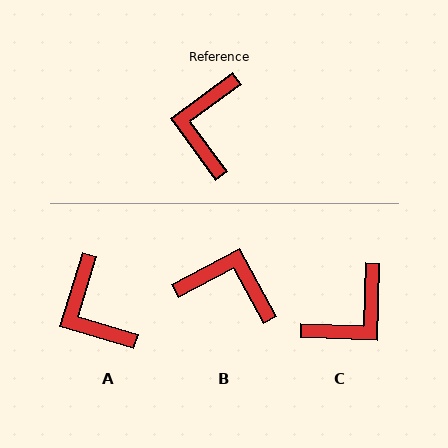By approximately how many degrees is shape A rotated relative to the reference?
Approximately 37 degrees counter-clockwise.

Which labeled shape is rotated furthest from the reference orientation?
C, about 142 degrees away.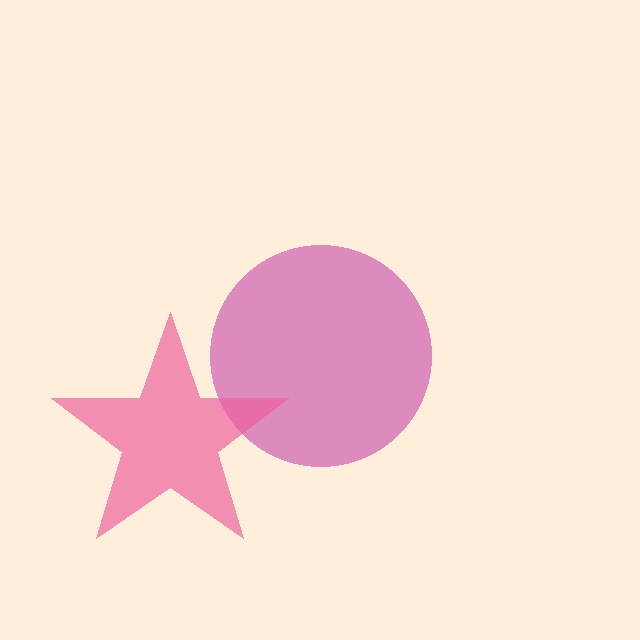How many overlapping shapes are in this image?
There are 2 overlapping shapes in the image.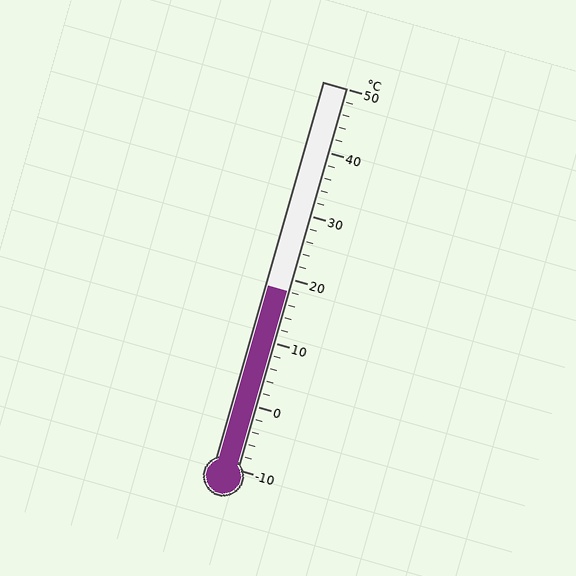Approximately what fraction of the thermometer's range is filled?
The thermometer is filled to approximately 45% of its range.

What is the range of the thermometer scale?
The thermometer scale ranges from -10°C to 50°C.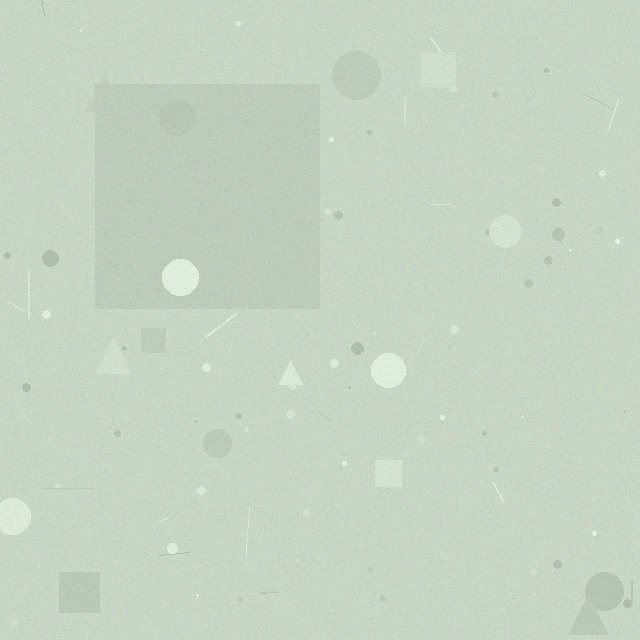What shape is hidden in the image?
A square is hidden in the image.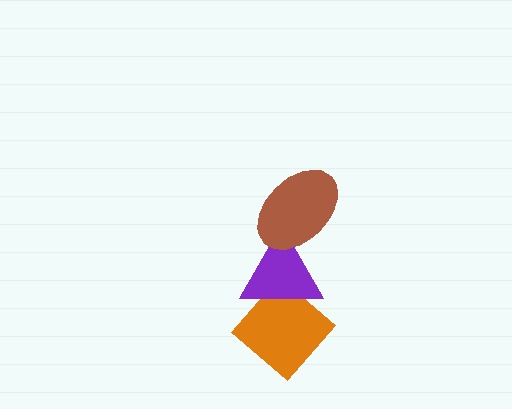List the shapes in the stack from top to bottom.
From top to bottom: the brown ellipse, the purple triangle, the orange diamond.